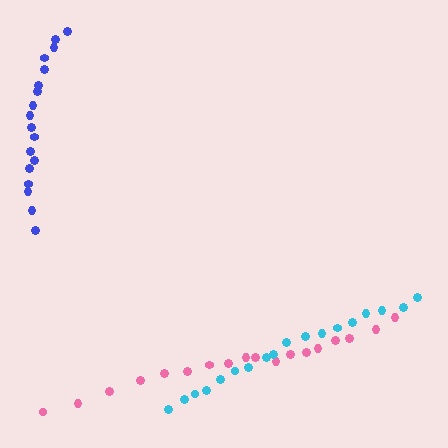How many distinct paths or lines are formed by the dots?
There are 3 distinct paths.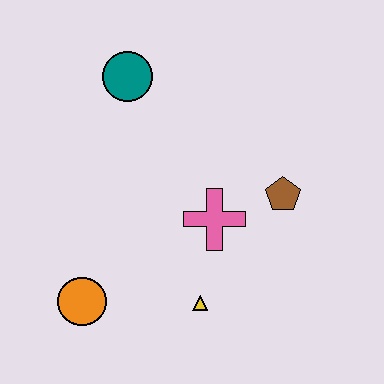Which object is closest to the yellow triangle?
The pink cross is closest to the yellow triangle.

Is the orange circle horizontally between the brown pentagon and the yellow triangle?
No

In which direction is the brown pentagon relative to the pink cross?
The brown pentagon is to the right of the pink cross.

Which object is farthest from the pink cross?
The teal circle is farthest from the pink cross.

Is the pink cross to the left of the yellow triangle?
No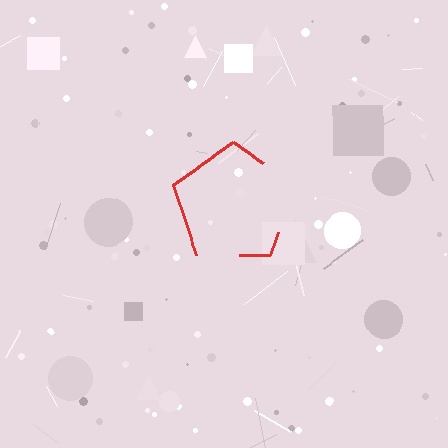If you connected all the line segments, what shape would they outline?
They would outline a pentagon.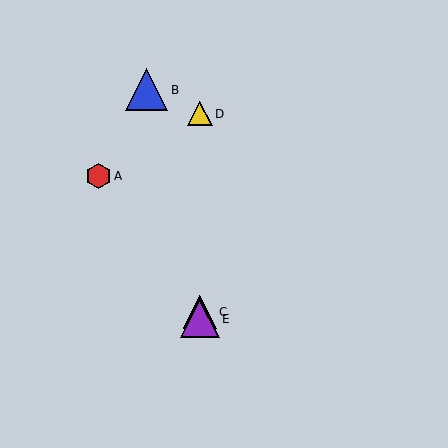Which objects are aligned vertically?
Objects C, D, E are aligned vertically.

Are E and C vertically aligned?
Yes, both are at x≈200.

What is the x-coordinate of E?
Object E is at x≈200.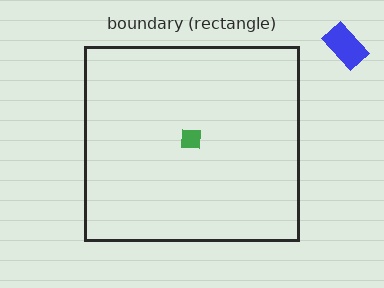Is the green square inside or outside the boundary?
Inside.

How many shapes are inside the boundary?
1 inside, 1 outside.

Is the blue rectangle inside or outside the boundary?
Outside.